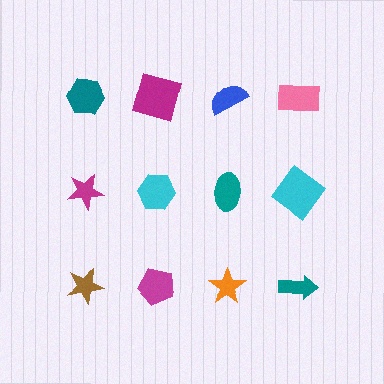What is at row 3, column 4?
A teal arrow.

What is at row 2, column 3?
A teal ellipse.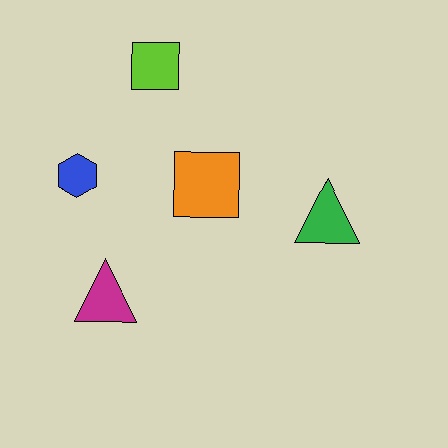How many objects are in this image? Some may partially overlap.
There are 5 objects.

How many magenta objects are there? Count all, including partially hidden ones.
There is 1 magenta object.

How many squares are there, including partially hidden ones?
There are 2 squares.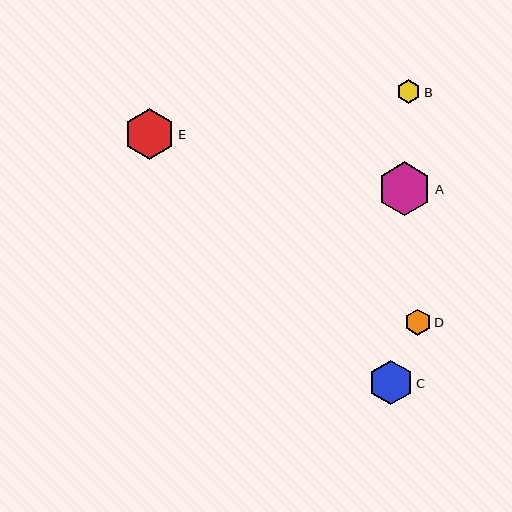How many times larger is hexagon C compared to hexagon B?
Hexagon C is approximately 1.8 times the size of hexagon B.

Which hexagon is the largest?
Hexagon A is the largest with a size of approximately 54 pixels.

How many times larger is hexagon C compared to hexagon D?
Hexagon C is approximately 1.7 times the size of hexagon D.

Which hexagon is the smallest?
Hexagon B is the smallest with a size of approximately 24 pixels.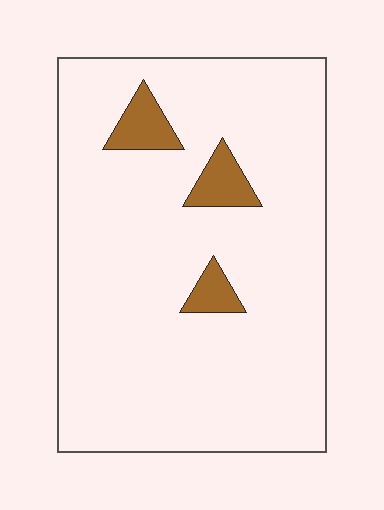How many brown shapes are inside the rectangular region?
3.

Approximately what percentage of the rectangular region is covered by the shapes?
Approximately 5%.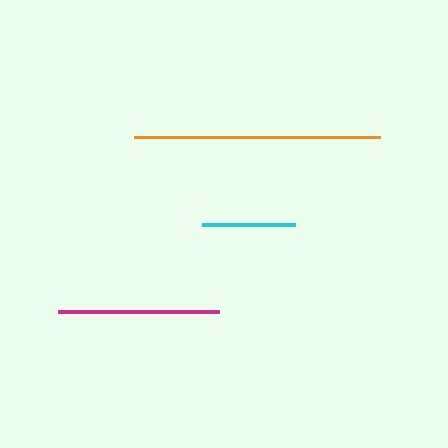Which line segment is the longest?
The orange line is the longest at approximately 246 pixels.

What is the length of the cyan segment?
The cyan segment is approximately 93 pixels long.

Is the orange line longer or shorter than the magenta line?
The orange line is longer than the magenta line.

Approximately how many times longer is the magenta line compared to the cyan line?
The magenta line is approximately 1.7 times the length of the cyan line.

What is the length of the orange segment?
The orange segment is approximately 246 pixels long.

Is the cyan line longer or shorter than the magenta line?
The magenta line is longer than the cyan line.